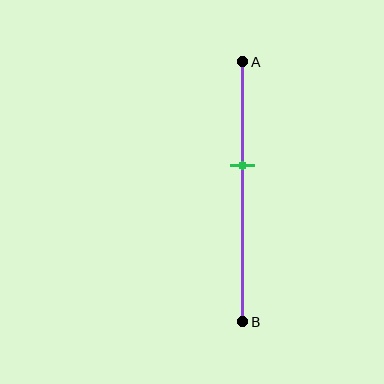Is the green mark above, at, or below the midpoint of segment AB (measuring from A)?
The green mark is above the midpoint of segment AB.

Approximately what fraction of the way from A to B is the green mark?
The green mark is approximately 40% of the way from A to B.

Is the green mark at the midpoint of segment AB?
No, the mark is at about 40% from A, not at the 50% midpoint.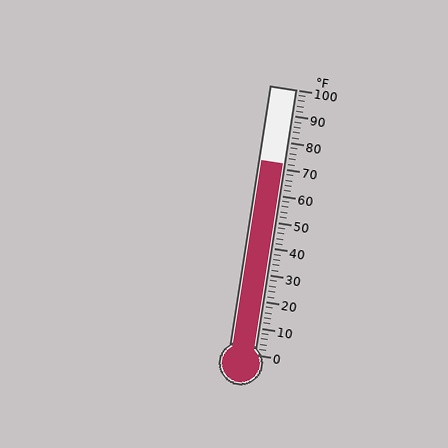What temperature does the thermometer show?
The thermometer shows approximately 72°F.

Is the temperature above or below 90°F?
The temperature is below 90°F.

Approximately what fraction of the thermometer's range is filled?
The thermometer is filled to approximately 70% of its range.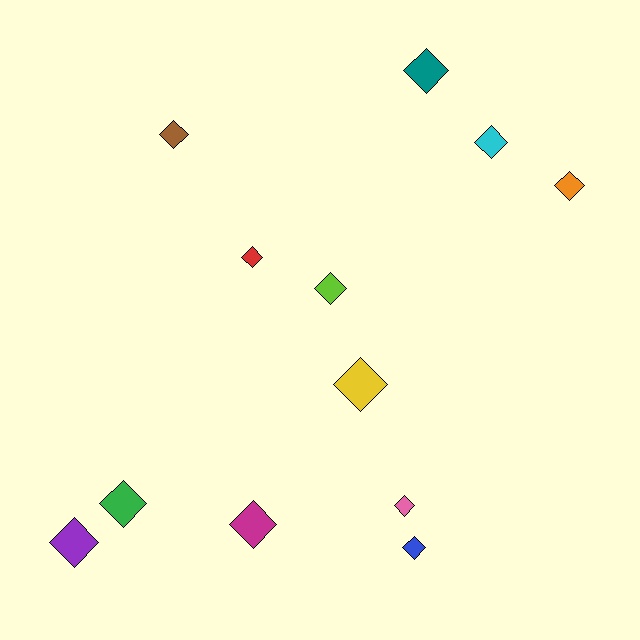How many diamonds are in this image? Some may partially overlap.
There are 12 diamonds.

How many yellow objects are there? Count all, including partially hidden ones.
There is 1 yellow object.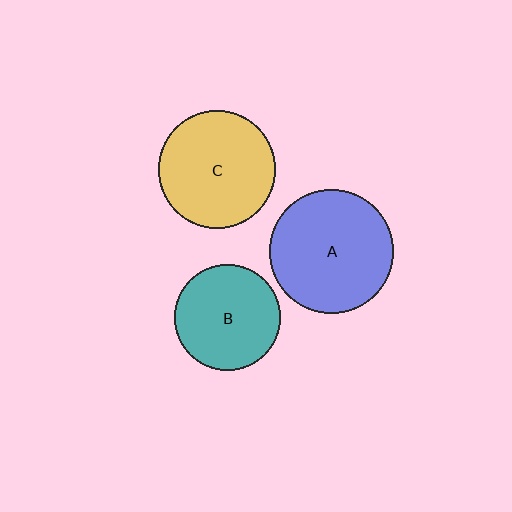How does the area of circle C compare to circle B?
Approximately 1.2 times.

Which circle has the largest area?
Circle A (blue).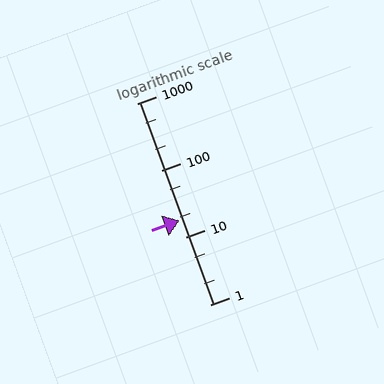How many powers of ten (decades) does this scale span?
The scale spans 3 decades, from 1 to 1000.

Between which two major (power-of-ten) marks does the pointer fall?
The pointer is between 10 and 100.